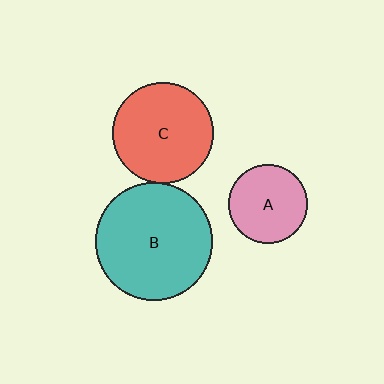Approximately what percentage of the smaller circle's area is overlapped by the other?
Approximately 5%.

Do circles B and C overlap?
Yes.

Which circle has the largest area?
Circle B (teal).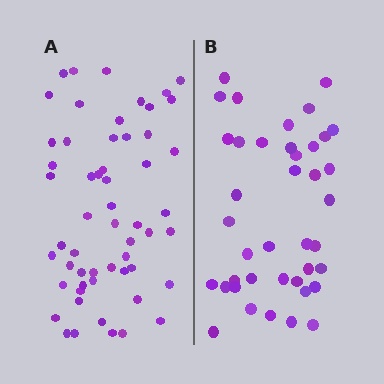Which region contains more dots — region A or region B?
Region A (the left region) has more dots.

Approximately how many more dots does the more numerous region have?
Region A has approximately 15 more dots than region B.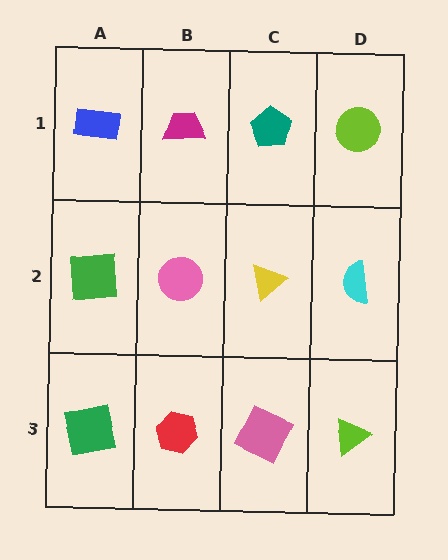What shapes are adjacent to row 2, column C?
A teal pentagon (row 1, column C), a pink square (row 3, column C), a pink circle (row 2, column B), a cyan semicircle (row 2, column D).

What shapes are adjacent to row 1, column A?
A green square (row 2, column A), a magenta trapezoid (row 1, column B).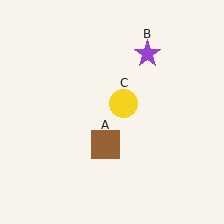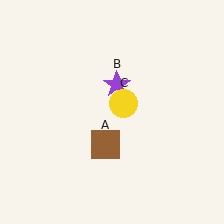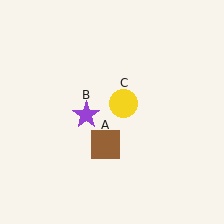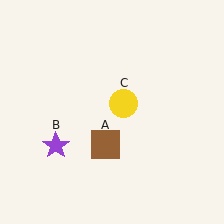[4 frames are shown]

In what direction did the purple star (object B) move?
The purple star (object B) moved down and to the left.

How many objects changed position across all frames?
1 object changed position: purple star (object B).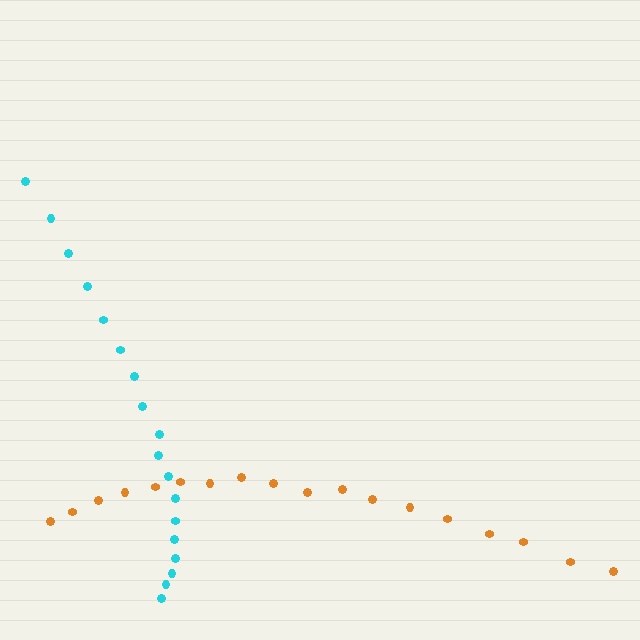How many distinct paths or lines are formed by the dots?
There are 2 distinct paths.